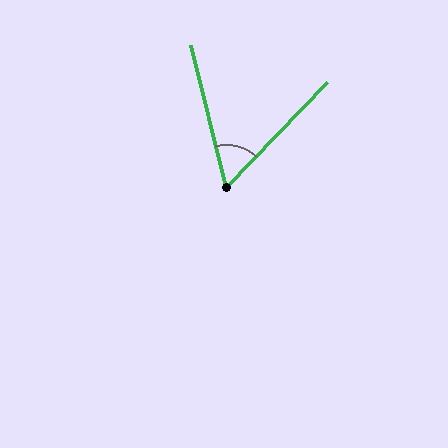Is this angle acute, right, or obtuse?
It is acute.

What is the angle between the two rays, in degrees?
Approximately 58 degrees.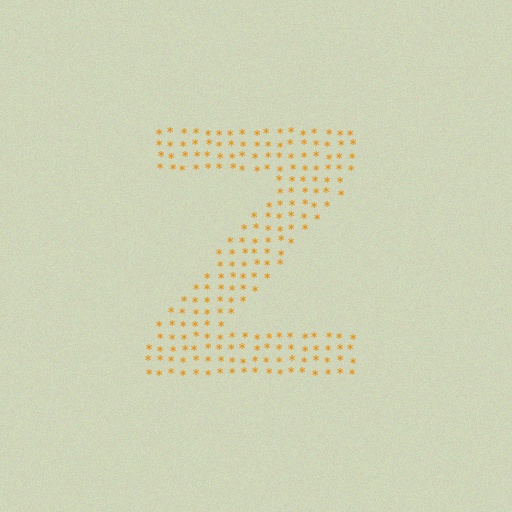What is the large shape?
The large shape is the letter Z.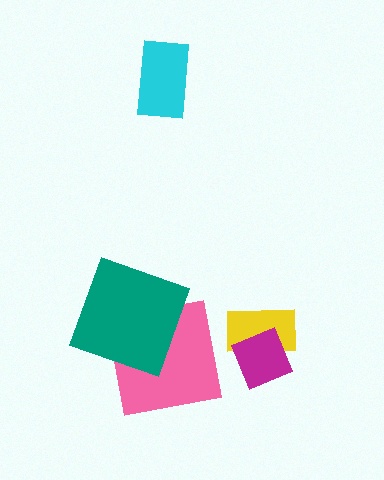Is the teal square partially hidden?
No, no other shape covers it.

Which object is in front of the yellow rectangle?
The magenta diamond is in front of the yellow rectangle.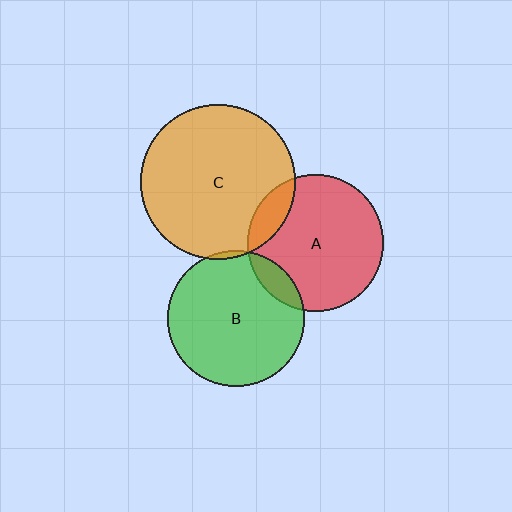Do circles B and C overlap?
Yes.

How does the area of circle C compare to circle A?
Approximately 1.3 times.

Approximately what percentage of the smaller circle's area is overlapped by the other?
Approximately 5%.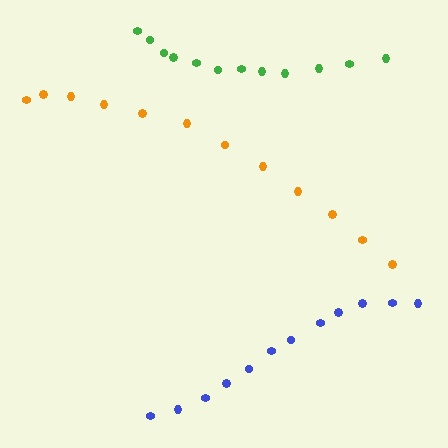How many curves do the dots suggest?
There are 3 distinct paths.